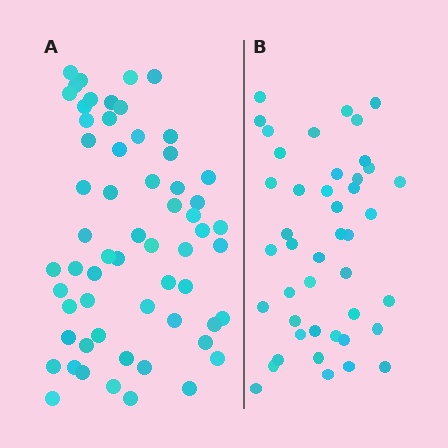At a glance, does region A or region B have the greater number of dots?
Region A (the left region) has more dots.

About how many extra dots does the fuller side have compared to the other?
Region A has approximately 15 more dots than region B.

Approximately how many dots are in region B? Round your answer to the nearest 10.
About 40 dots. (The exact count is 44, which rounds to 40.)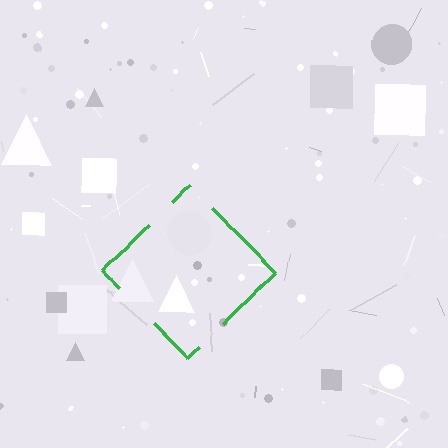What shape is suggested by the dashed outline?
The dashed outline suggests a diamond.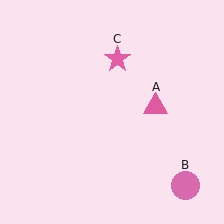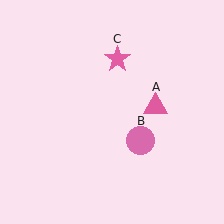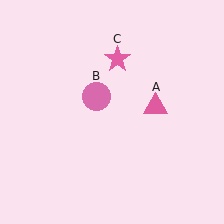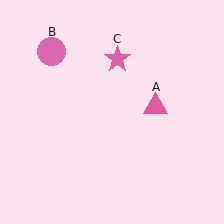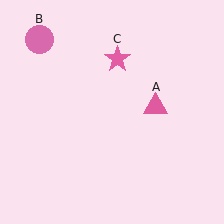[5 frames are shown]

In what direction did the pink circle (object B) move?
The pink circle (object B) moved up and to the left.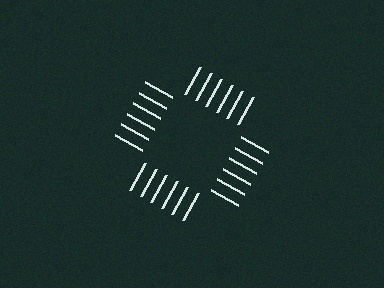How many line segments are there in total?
24 — 6 along each of the 4 edges.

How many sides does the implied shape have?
4 sides — the line-ends trace a square.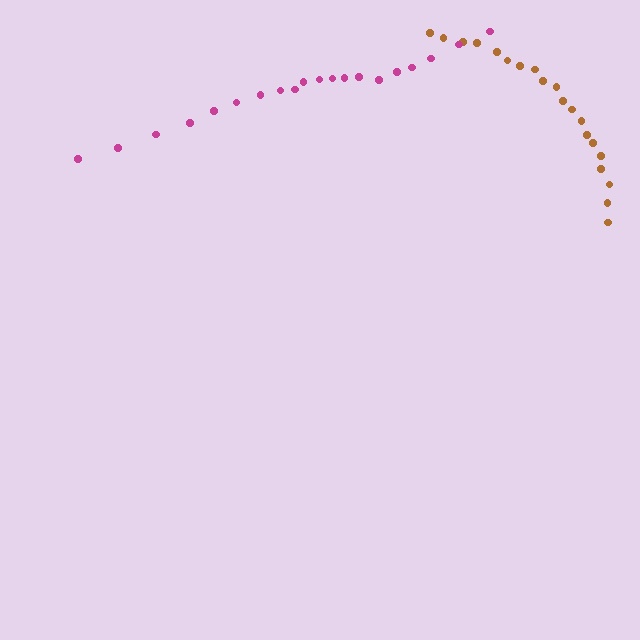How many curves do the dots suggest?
There are 2 distinct paths.